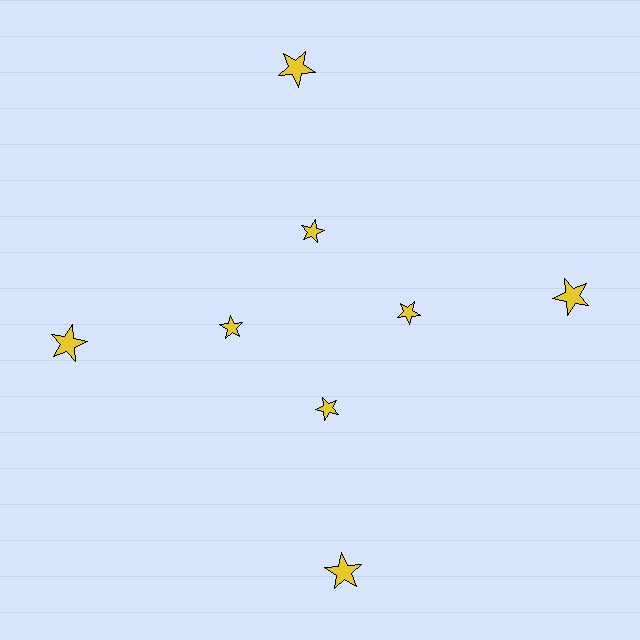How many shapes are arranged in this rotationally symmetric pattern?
There are 8 shapes, arranged in 4 groups of 2.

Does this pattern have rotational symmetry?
Yes, this pattern has 4-fold rotational symmetry. It looks the same after rotating 90 degrees around the center.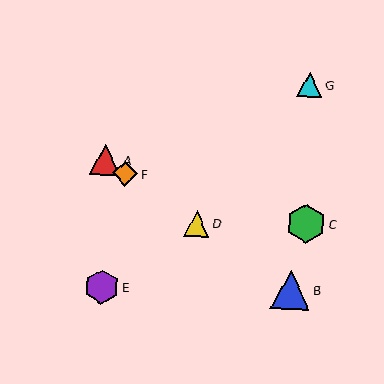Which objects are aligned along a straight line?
Objects A, B, D, F are aligned along a straight line.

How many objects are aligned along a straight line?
4 objects (A, B, D, F) are aligned along a straight line.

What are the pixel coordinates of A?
Object A is at (105, 160).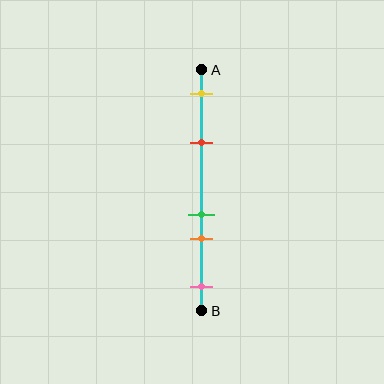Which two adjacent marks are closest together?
The green and orange marks are the closest adjacent pair.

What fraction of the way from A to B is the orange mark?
The orange mark is approximately 70% (0.7) of the way from A to B.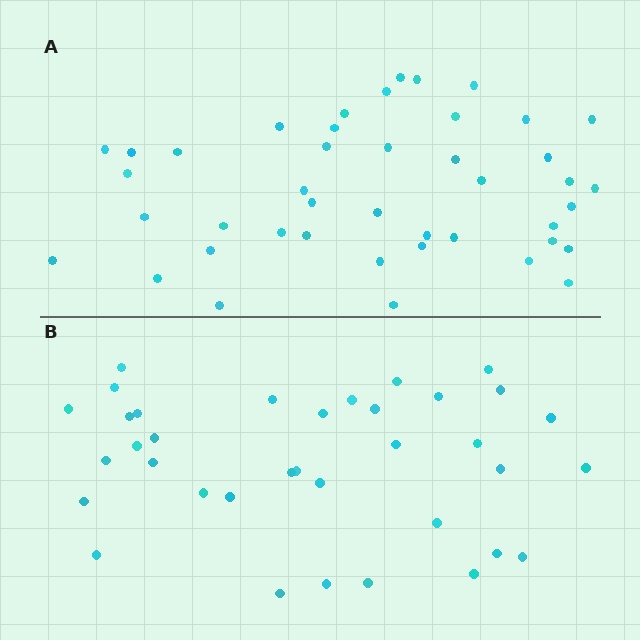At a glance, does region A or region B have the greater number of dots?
Region A (the top region) has more dots.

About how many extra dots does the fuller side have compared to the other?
Region A has roughly 8 or so more dots than region B.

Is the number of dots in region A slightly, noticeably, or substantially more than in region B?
Region A has only slightly more — the two regions are fairly close. The ratio is roughly 1.2 to 1.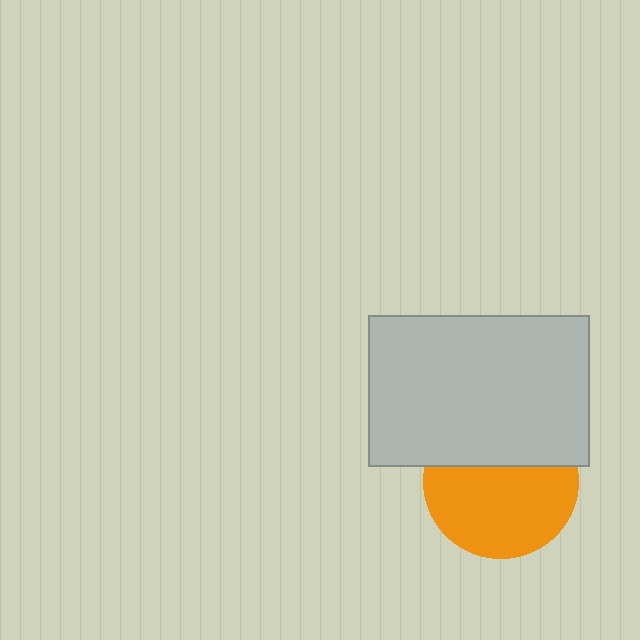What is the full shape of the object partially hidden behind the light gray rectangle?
The partially hidden object is an orange circle.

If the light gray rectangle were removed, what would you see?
You would see the complete orange circle.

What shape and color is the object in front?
The object in front is a light gray rectangle.